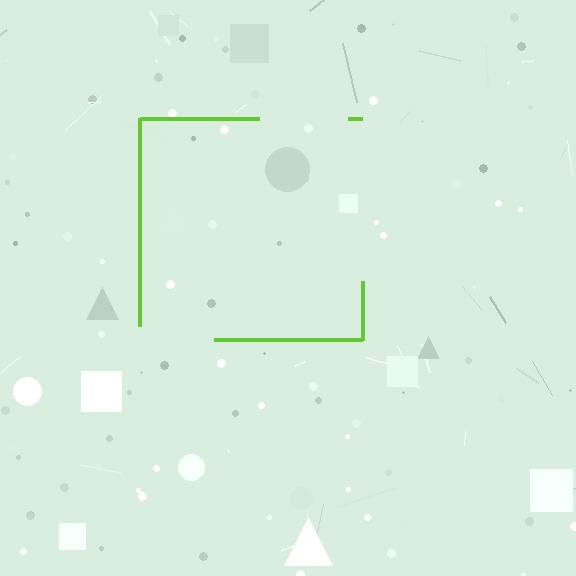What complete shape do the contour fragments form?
The contour fragments form a square.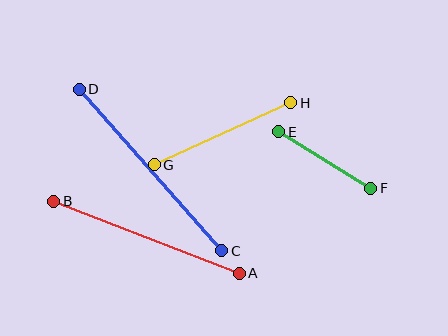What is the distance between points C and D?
The distance is approximately 215 pixels.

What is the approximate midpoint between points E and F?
The midpoint is at approximately (325, 160) pixels.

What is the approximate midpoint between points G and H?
The midpoint is at approximately (223, 134) pixels.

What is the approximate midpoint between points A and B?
The midpoint is at approximately (146, 237) pixels.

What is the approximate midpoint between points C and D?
The midpoint is at approximately (150, 170) pixels.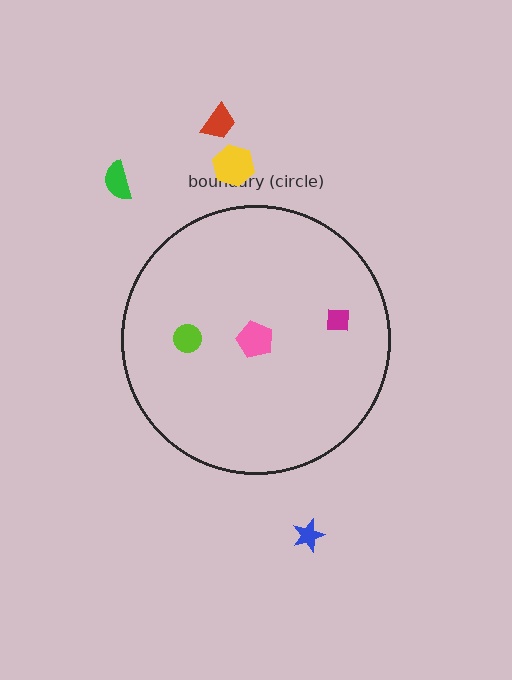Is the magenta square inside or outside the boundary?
Inside.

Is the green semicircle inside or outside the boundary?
Outside.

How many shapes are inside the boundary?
3 inside, 4 outside.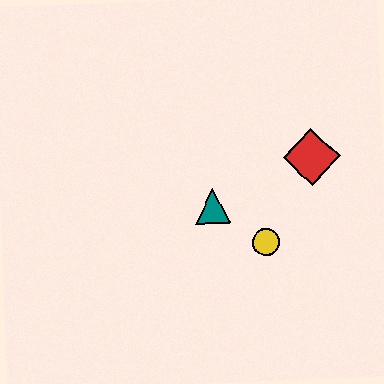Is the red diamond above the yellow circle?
Yes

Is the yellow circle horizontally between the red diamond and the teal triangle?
Yes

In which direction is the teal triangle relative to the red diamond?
The teal triangle is to the left of the red diamond.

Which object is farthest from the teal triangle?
The red diamond is farthest from the teal triangle.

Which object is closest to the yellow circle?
The teal triangle is closest to the yellow circle.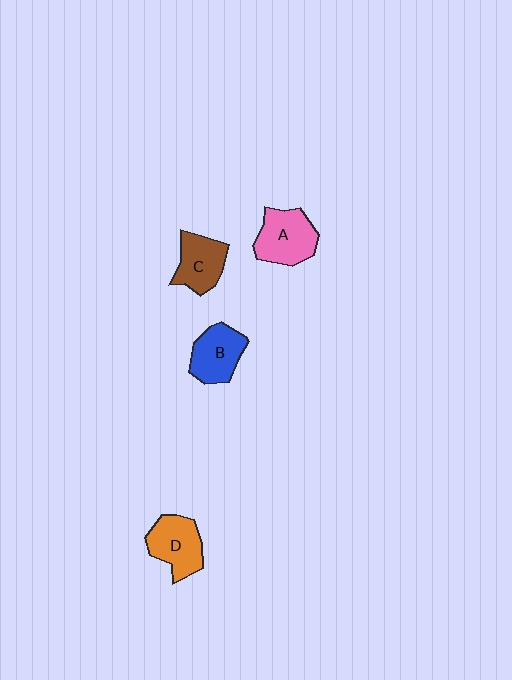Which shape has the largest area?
Shape A (pink).